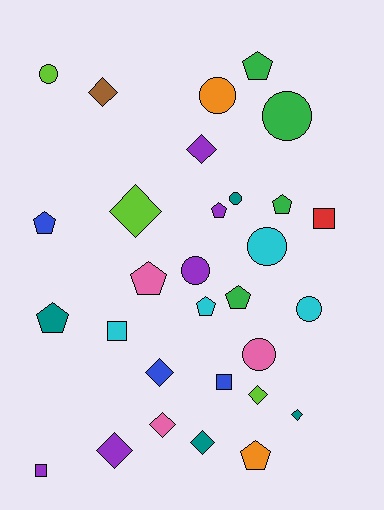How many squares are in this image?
There are 4 squares.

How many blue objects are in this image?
There are 3 blue objects.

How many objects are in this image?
There are 30 objects.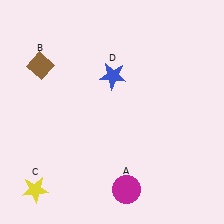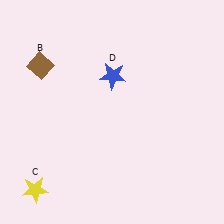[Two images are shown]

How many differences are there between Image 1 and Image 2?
There is 1 difference between the two images.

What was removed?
The magenta circle (A) was removed in Image 2.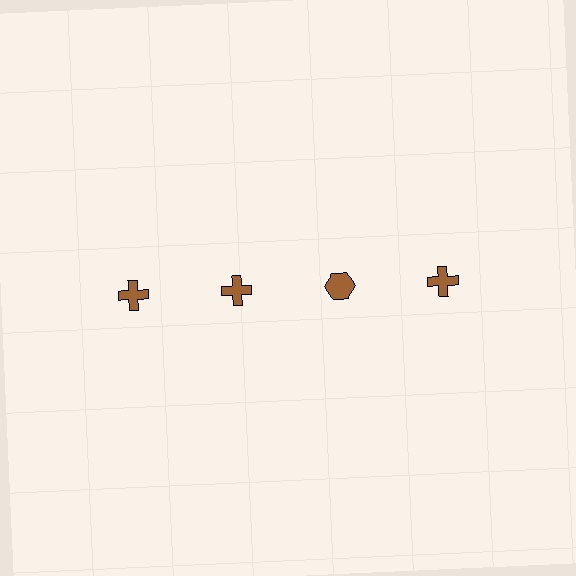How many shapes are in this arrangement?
There are 4 shapes arranged in a grid pattern.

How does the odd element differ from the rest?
It has a different shape: hexagon instead of cross.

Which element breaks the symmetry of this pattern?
The brown hexagon in the top row, center column breaks the symmetry. All other shapes are brown crosses.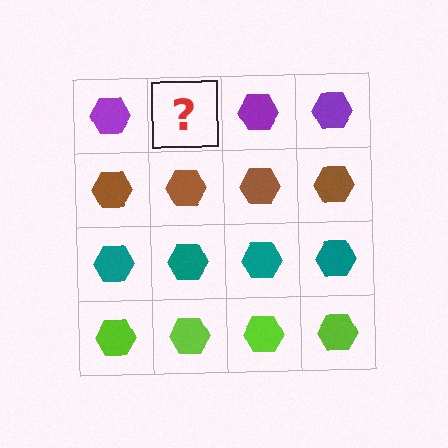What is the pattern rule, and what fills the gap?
The rule is that each row has a consistent color. The gap should be filled with a purple hexagon.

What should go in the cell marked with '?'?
The missing cell should contain a purple hexagon.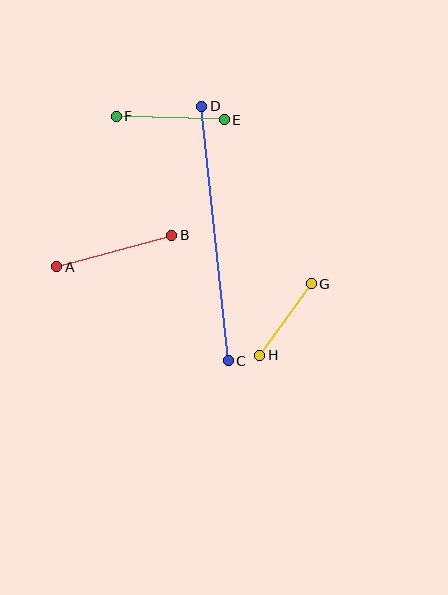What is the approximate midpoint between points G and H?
The midpoint is at approximately (285, 320) pixels.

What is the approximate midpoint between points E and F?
The midpoint is at approximately (170, 118) pixels.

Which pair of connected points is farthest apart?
Points C and D are farthest apart.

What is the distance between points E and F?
The distance is approximately 108 pixels.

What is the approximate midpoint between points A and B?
The midpoint is at approximately (114, 251) pixels.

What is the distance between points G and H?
The distance is approximately 88 pixels.